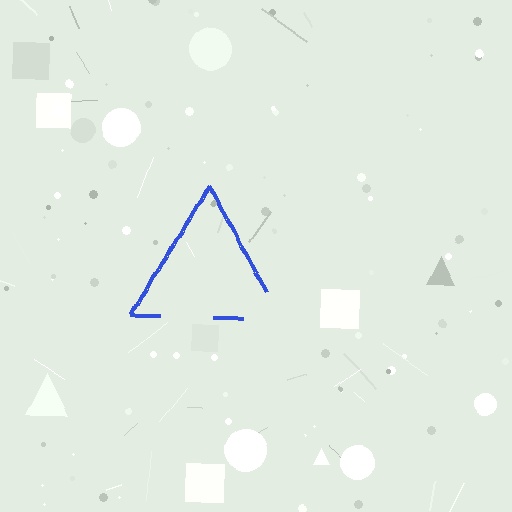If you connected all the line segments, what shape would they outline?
They would outline a triangle.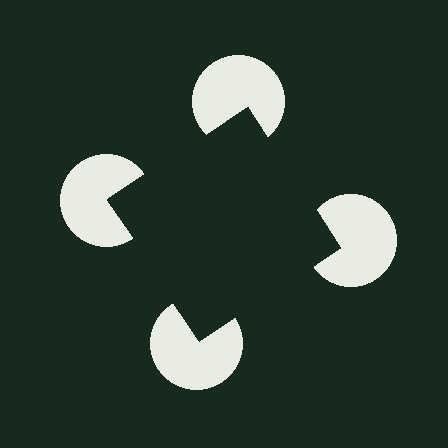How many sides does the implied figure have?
4 sides.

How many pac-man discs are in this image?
There are 4 — one at each vertex of the illusory square.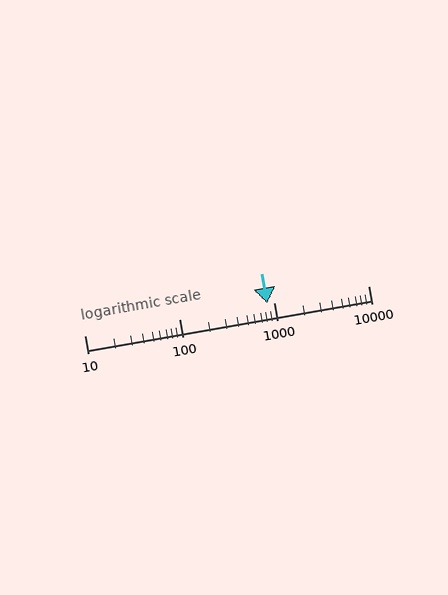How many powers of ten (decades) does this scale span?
The scale spans 3 decades, from 10 to 10000.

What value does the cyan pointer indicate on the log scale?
The pointer indicates approximately 860.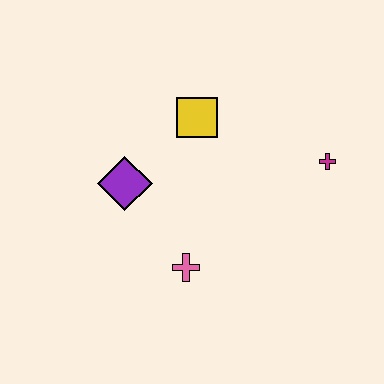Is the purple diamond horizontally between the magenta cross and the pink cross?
No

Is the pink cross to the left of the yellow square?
Yes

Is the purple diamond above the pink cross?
Yes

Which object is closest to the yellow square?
The purple diamond is closest to the yellow square.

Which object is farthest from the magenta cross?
The purple diamond is farthest from the magenta cross.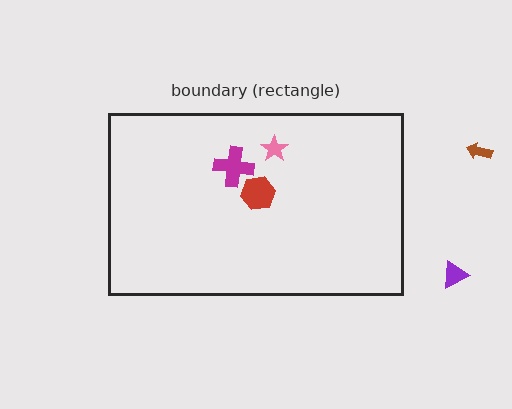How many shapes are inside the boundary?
3 inside, 2 outside.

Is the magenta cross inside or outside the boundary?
Inside.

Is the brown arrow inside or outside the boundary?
Outside.